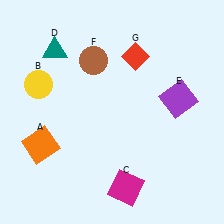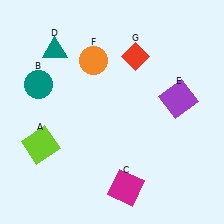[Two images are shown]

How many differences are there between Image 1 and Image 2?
There are 3 differences between the two images.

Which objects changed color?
A changed from orange to lime. B changed from yellow to teal. F changed from brown to orange.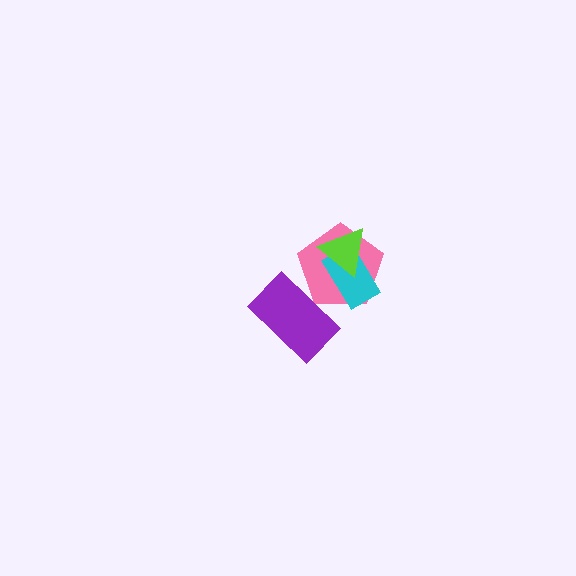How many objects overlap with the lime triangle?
2 objects overlap with the lime triangle.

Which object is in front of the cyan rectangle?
The lime triangle is in front of the cyan rectangle.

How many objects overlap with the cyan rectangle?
2 objects overlap with the cyan rectangle.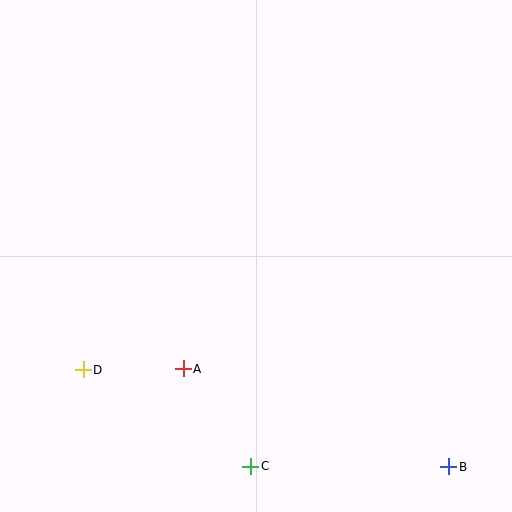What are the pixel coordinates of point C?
Point C is at (251, 466).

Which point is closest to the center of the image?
Point A at (183, 369) is closest to the center.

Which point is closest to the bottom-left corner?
Point D is closest to the bottom-left corner.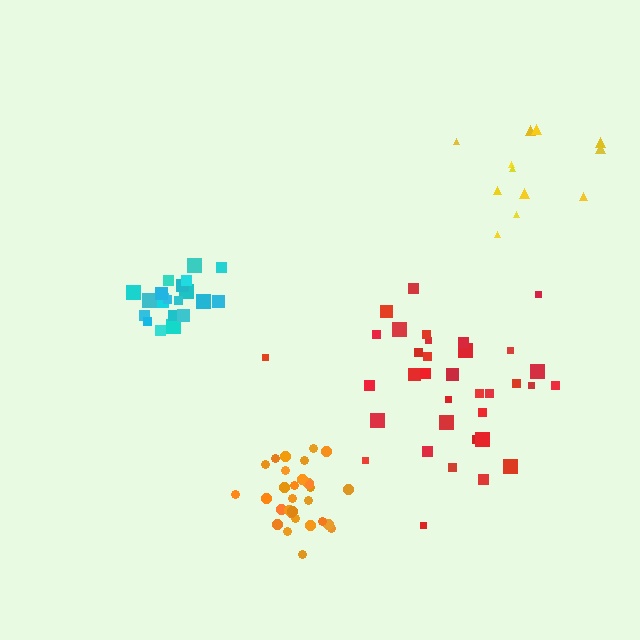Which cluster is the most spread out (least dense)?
Yellow.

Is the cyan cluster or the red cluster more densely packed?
Cyan.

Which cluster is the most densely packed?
Orange.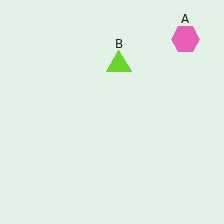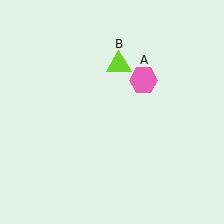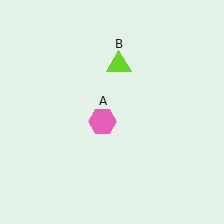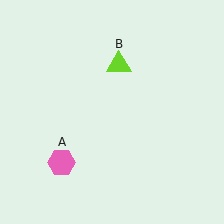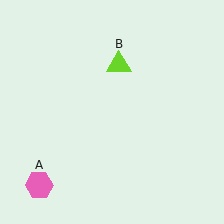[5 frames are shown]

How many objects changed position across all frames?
1 object changed position: pink hexagon (object A).